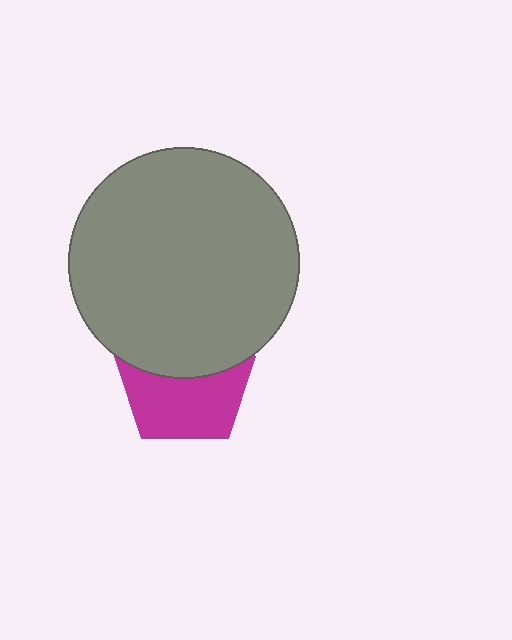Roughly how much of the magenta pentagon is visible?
About half of it is visible (roughly 56%).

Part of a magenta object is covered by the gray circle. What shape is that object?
It is a pentagon.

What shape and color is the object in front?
The object in front is a gray circle.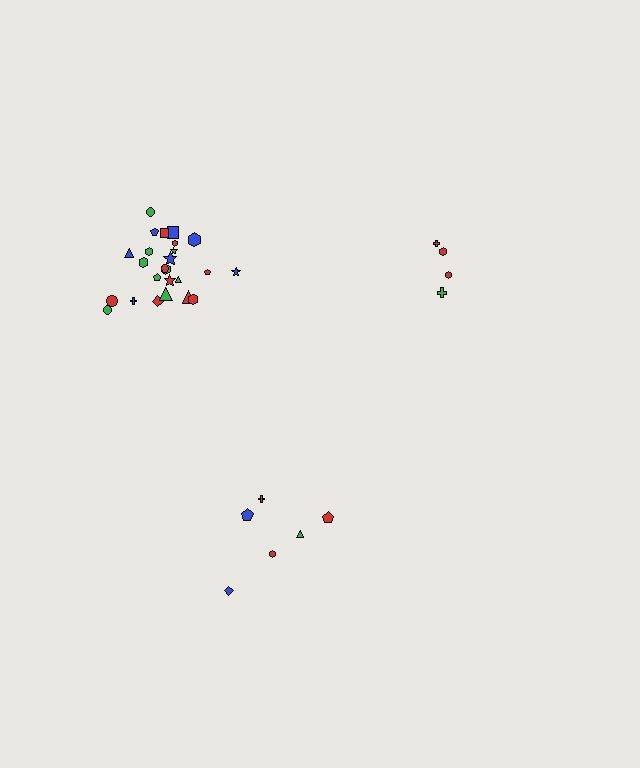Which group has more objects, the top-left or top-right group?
The top-left group.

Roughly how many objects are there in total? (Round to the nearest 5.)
Roughly 35 objects in total.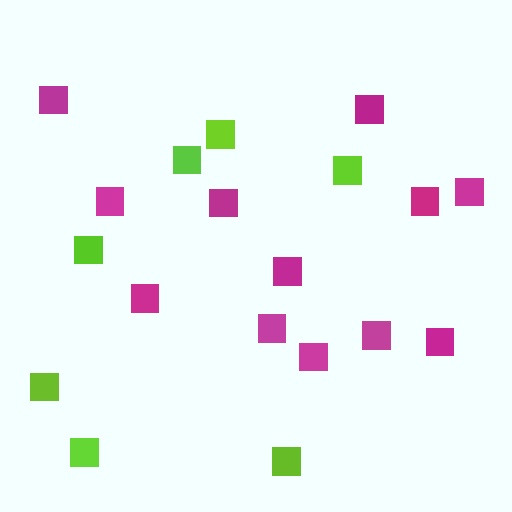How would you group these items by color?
There are 2 groups: one group of lime squares (7) and one group of magenta squares (12).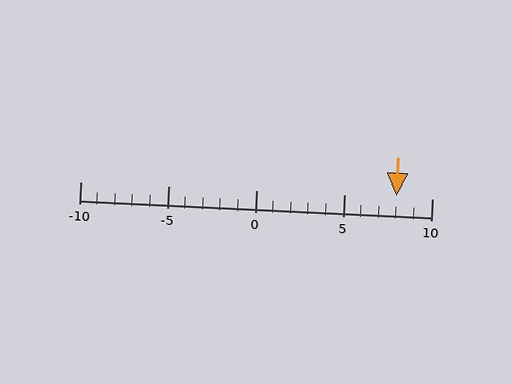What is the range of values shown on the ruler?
The ruler shows values from -10 to 10.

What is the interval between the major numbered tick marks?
The major tick marks are spaced 5 units apart.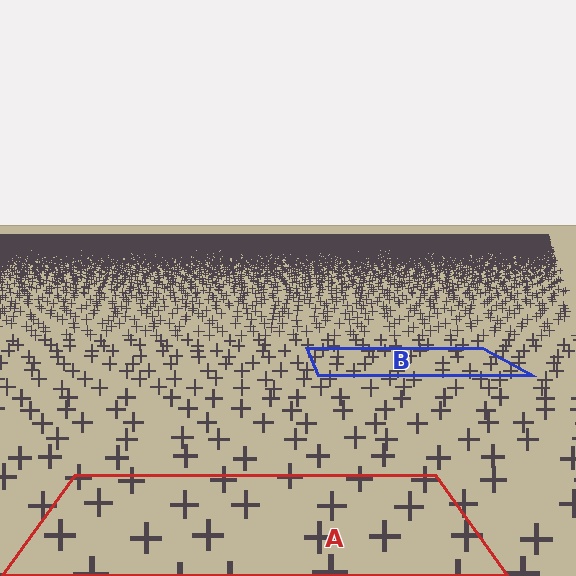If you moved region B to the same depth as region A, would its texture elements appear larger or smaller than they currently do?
They would appear larger. At a closer depth, the same texture elements are projected at a bigger on-screen size.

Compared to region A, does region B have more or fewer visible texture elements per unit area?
Region B has more texture elements per unit area — they are packed more densely because it is farther away.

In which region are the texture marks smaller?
The texture marks are smaller in region B, because it is farther away.